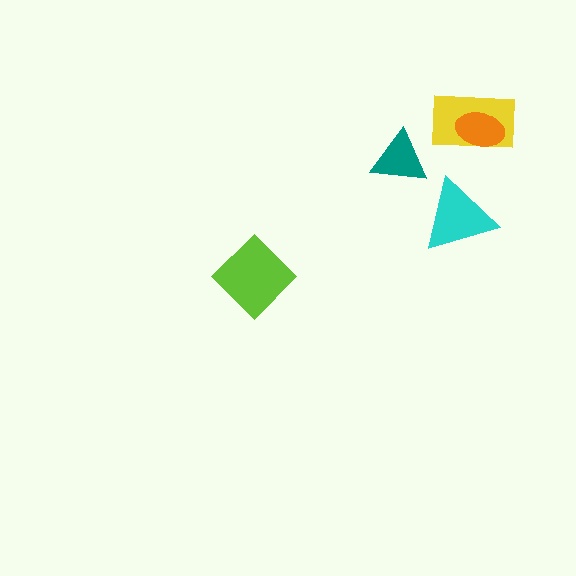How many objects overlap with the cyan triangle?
0 objects overlap with the cyan triangle.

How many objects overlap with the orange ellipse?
1 object overlaps with the orange ellipse.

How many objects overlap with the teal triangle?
0 objects overlap with the teal triangle.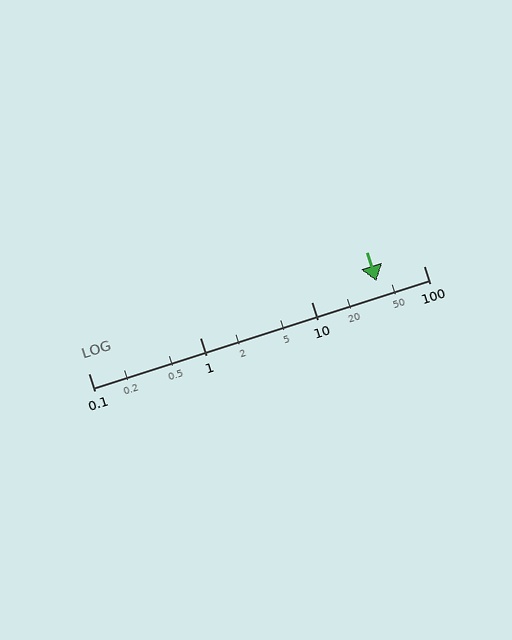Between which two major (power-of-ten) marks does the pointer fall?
The pointer is between 10 and 100.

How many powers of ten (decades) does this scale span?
The scale spans 3 decades, from 0.1 to 100.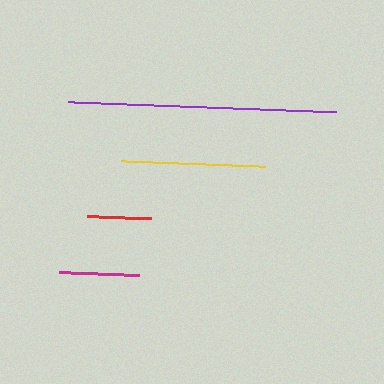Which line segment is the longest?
The purple line is the longest at approximately 268 pixels.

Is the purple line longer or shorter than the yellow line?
The purple line is longer than the yellow line.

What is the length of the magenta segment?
The magenta segment is approximately 80 pixels long.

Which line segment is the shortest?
The red line is the shortest at approximately 63 pixels.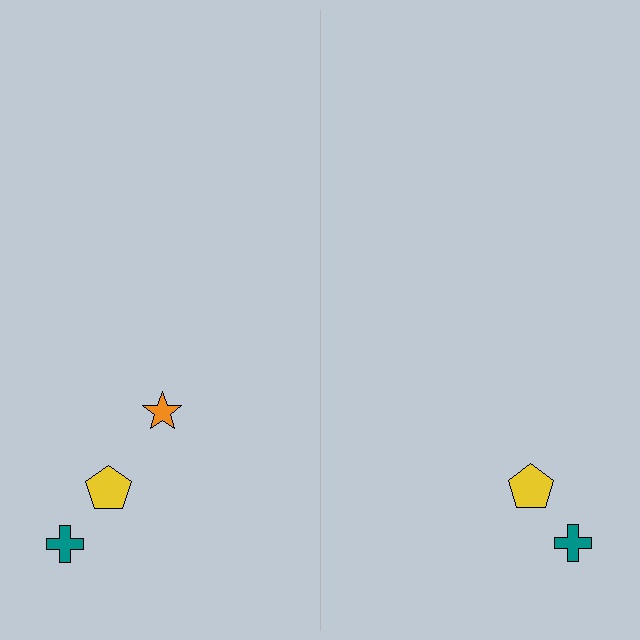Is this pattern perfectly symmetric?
No, the pattern is not perfectly symmetric. A orange star is missing from the right side.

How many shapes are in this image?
There are 5 shapes in this image.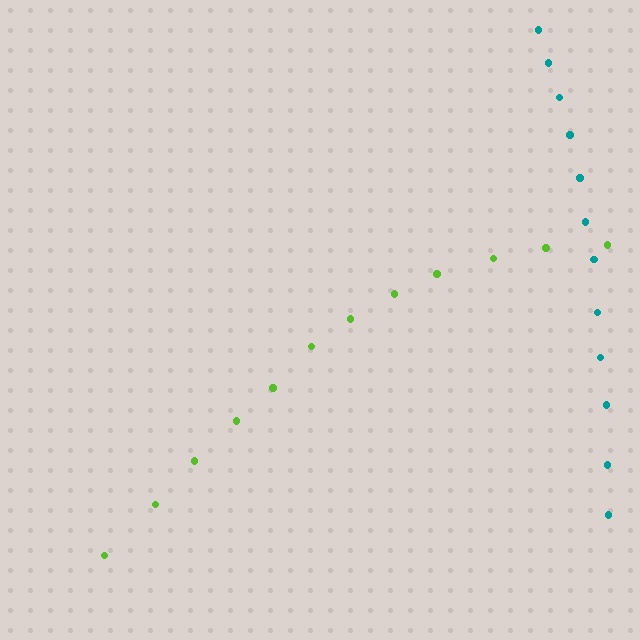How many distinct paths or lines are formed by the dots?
There are 2 distinct paths.